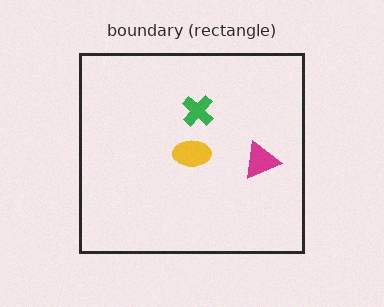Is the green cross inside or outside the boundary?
Inside.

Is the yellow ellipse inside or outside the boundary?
Inside.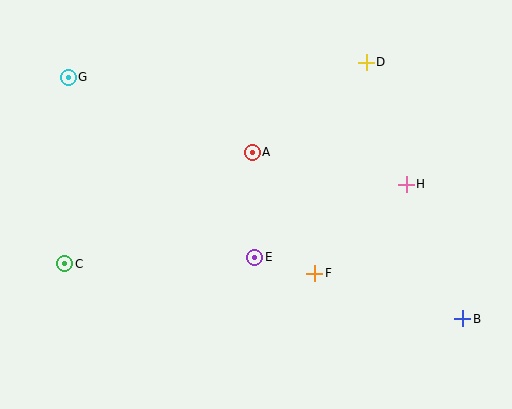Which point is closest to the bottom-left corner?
Point C is closest to the bottom-left corner.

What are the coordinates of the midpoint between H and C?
The midpoint between H and C is at (236, 224).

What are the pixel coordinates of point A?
Point A is at (252, 152).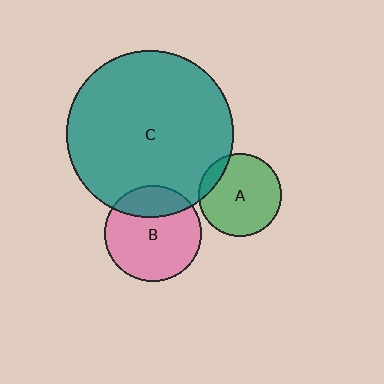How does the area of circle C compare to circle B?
Approximately 3.0 times.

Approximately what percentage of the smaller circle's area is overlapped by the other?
Approximately 15%.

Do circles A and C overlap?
Yes.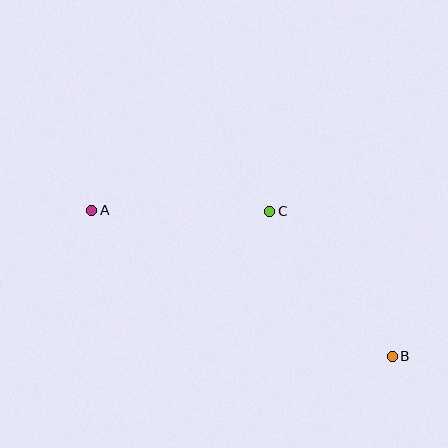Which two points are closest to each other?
Points A and C are closest to each other.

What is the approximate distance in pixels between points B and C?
The distance between B and C is approximately 190 pixels.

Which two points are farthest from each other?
Points A and B are farthest from each other.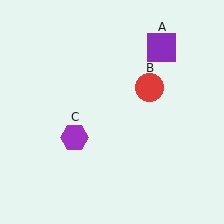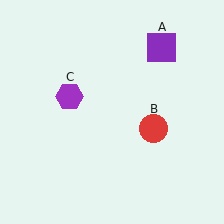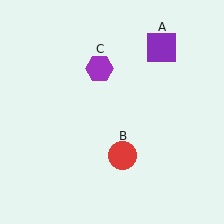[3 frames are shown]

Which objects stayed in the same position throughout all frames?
Purple square (object A) remained stationary.